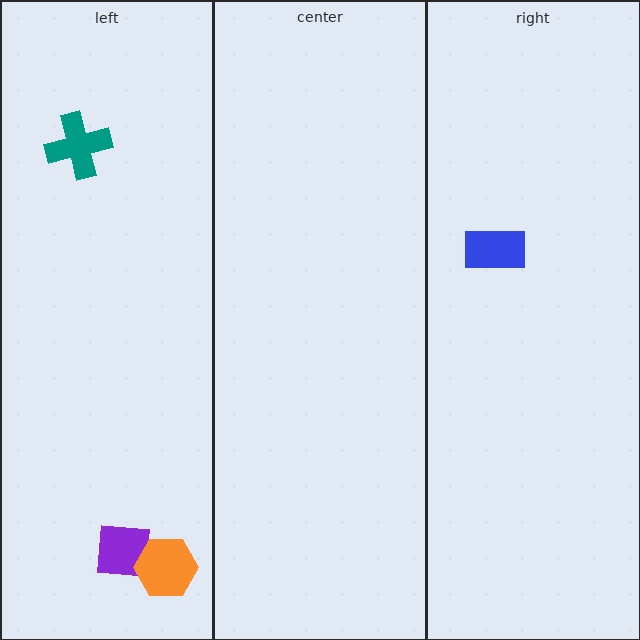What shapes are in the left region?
The purple square, the orange hexagon, the teal cross.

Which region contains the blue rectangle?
The right region.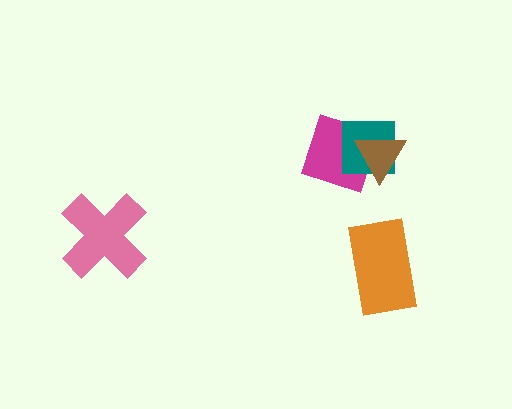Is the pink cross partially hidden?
No, no other shape covers it.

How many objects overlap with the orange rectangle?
0 objects overlap with the orange rectangle.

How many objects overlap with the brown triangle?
2 objects overlap with the brown triangle.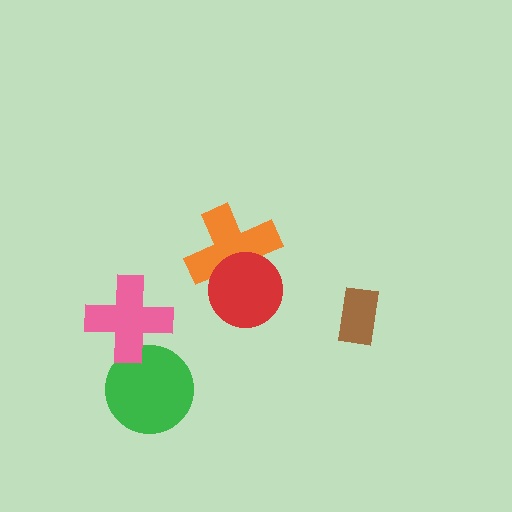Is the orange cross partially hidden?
Yes, it is partially covered by another shape.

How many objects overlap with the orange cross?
1 object overlaps with the orange cross.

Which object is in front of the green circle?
The pink cross is in front of the green circle.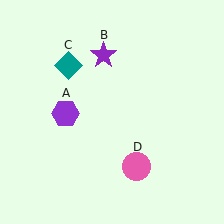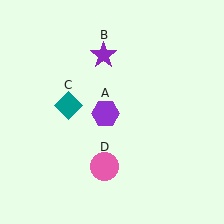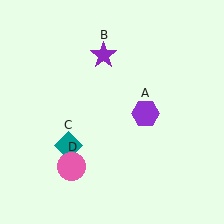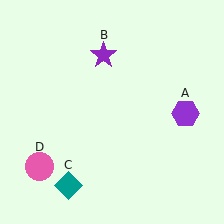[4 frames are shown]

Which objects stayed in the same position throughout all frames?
Purple star (object B) remained stationary.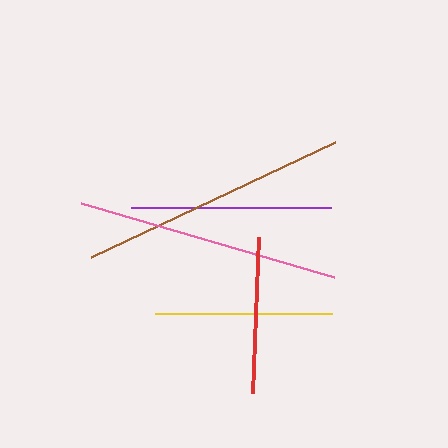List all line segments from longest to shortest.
From longest to shortest: brown, pink, purple, yellow, red.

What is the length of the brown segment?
The brown segment is approximately 270 pixels long.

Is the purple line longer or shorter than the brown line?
The brown line is longer than the purple line.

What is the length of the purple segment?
The purple segment is approximately 200 pixels long.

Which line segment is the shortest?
The red line is the shortest at approximately 156 pixels.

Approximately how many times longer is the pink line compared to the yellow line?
The pink line is approximately 1.5 times the length of the yellow line.